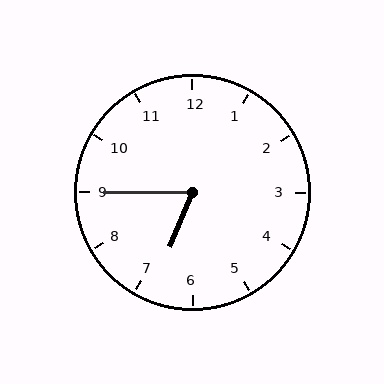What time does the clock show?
6:45.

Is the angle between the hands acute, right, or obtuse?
It is acute.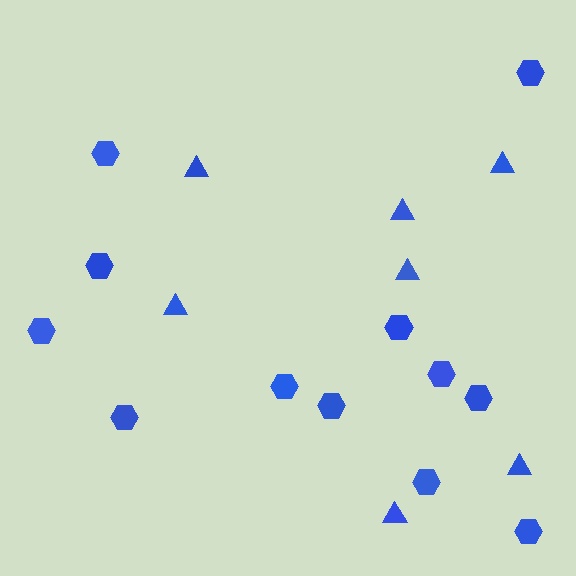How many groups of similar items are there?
There are 2 groups: one group of hexagons (12) and one group of triangles (7).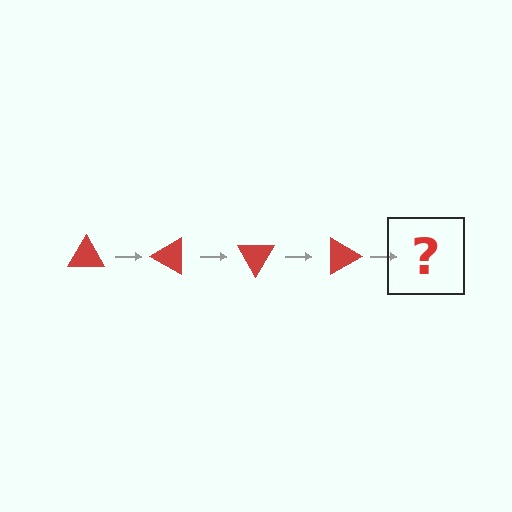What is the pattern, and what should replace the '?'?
The pattern is that the triangle rotates 30 degrees each step. The '?' should be a red triangle rotated 120 degrees.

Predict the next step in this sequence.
The next step is a red triangle rotated 120 degrees.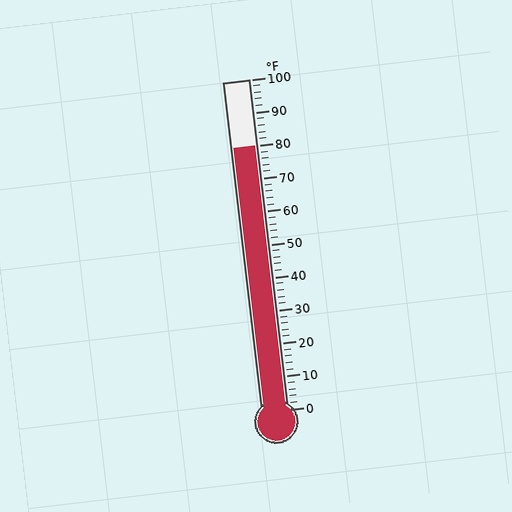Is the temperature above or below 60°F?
The temperature is above 60°F.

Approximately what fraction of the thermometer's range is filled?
The thermometer is filled to approximately 80% of its range.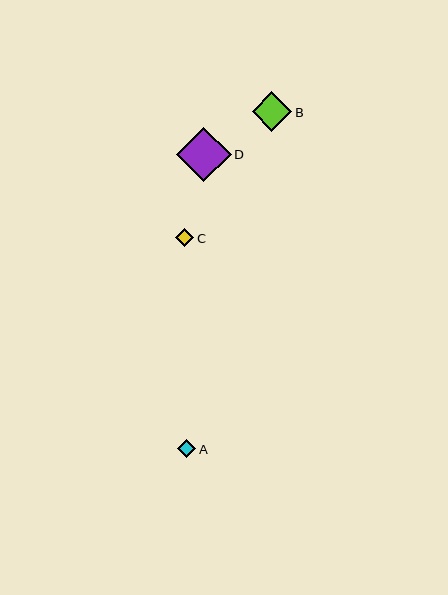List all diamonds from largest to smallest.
From largest to smallest: D, B, A, C.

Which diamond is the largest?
Diamond D is the largest with a size of approximately 55 pixels.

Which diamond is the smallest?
Diamond C is the smallest with a size of approximately 18 pixels.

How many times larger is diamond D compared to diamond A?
Diamond D is approximately 3.0 times the size of diamond A.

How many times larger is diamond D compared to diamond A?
Diamond D is approximately 3.0 times the size of diamond A.